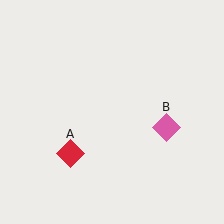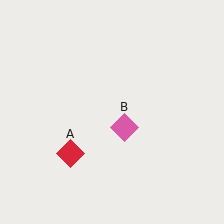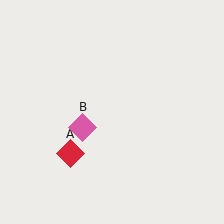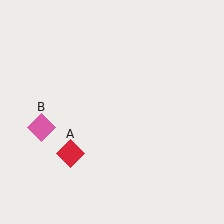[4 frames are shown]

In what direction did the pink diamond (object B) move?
The pink diamond (object B) moved left.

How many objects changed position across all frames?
1 object changed position: pink diamond (object B).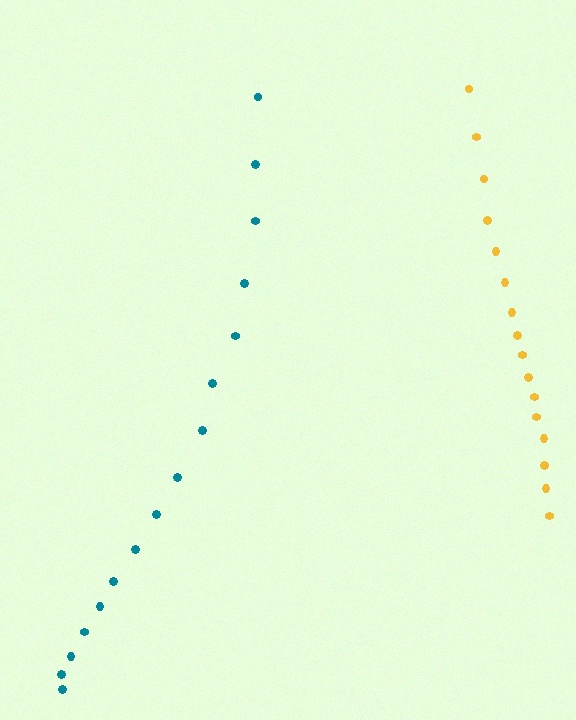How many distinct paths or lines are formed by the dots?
There are 2 distinct paths.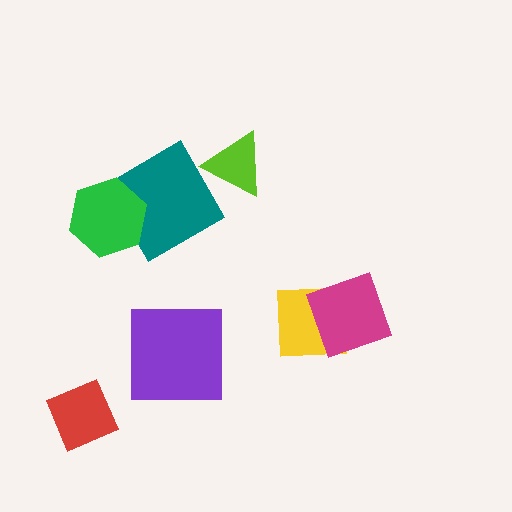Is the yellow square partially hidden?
Yes, it is partially covered by another shape.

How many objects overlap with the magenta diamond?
1 object overlaps with the magenta diamond.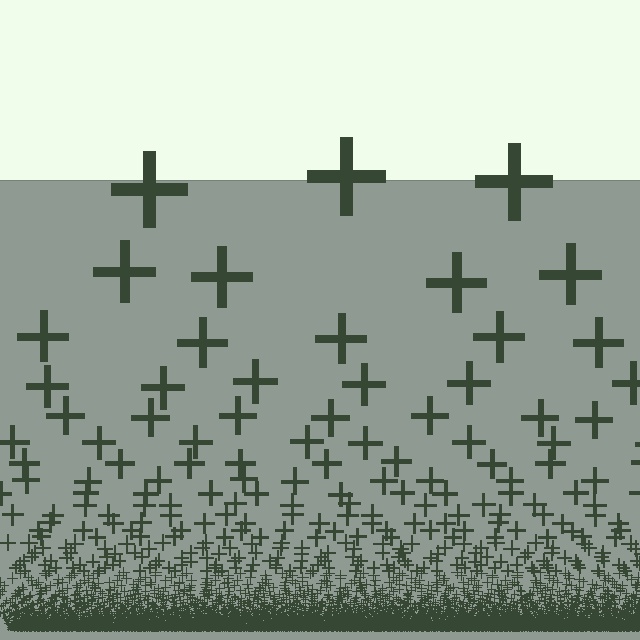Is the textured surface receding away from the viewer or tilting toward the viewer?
The surface appears to tilt toward the viewer. Texture elements get larger and sparser toward the top.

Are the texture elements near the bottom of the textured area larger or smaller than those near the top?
Smaller. The gradient is inverted — elements near the bottom are smaller and denser.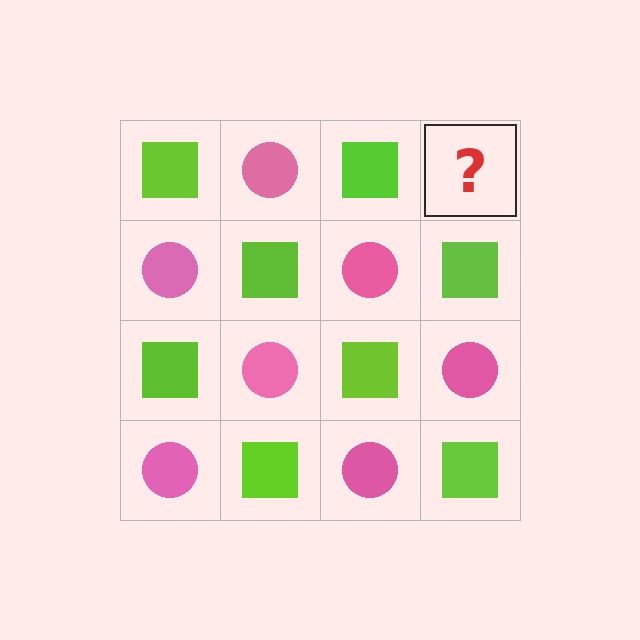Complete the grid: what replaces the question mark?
The question mark should be replaced with a pink circle.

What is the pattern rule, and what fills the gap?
The rule is that it alternates lime square and pink circle in a checkerboard pattern. The gap should be filled with a pink circle.